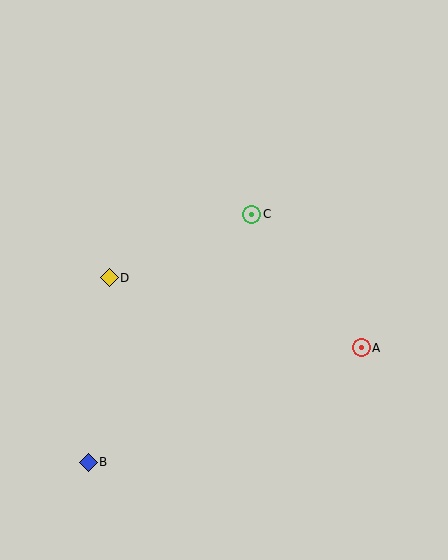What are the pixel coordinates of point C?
Point C is at (252, 214).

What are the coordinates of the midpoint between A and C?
The midpoint between A and C is at (306, 281).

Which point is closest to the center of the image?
Point C at (252, 214) is closest to the center.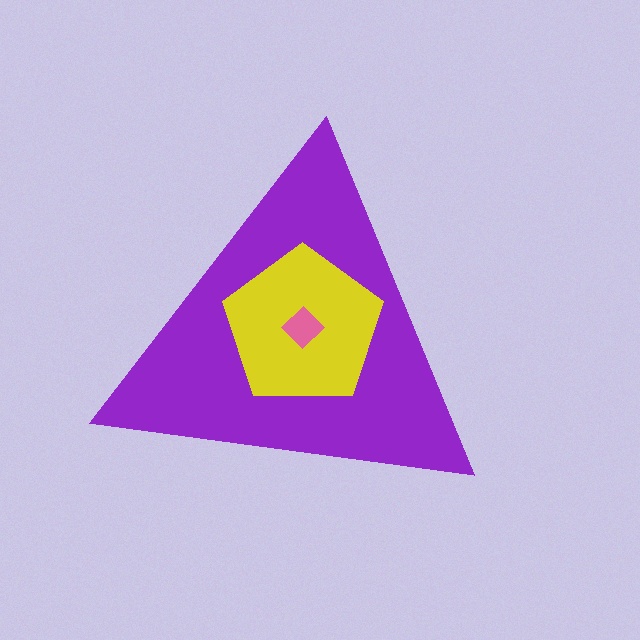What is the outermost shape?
The purple triangle.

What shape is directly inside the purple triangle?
The yellow pentagon.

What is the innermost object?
The pink diamond.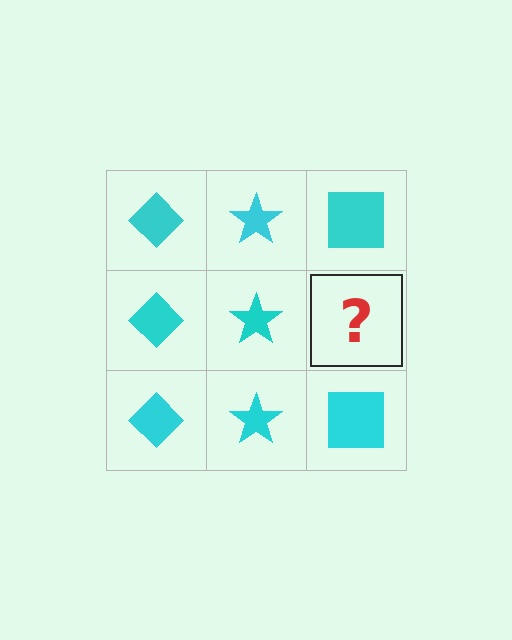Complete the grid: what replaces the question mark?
The question mark should be replaced with a cyan square.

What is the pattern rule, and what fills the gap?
The rule is that each column has a consistent shape. The gap should be filled with a cyan square.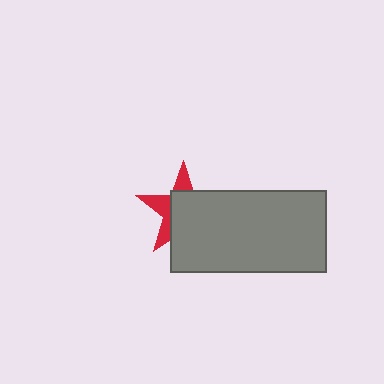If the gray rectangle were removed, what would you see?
You would see the complete red star.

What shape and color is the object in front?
The object in front is a gray rectangle.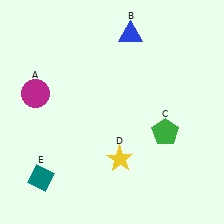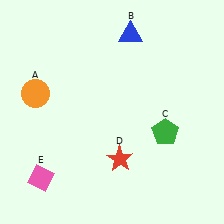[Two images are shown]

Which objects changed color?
A changed from magenta to orange. D changed from yellow to red. E changed from teal to pink.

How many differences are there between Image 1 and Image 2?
There are 3 differences between the two images.